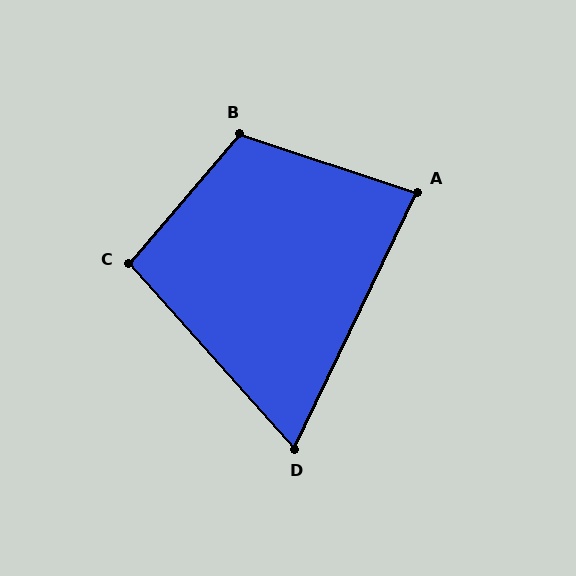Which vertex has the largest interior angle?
B, at approximately 113 degrees.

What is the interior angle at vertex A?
Approximately 82 degrees (acute).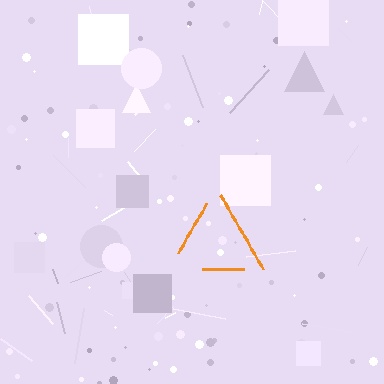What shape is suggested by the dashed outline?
The dashed outline suggests a triangle.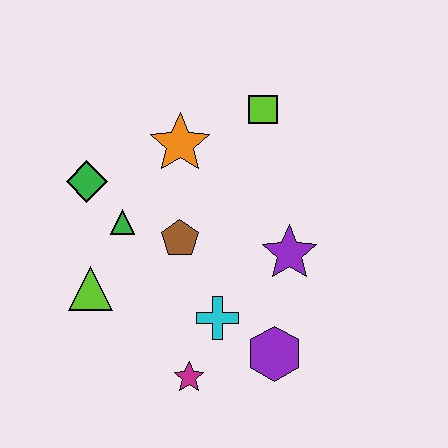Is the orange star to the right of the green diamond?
Yes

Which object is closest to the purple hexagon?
The cyan cross is closest to the purple hexagon.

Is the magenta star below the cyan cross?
Yes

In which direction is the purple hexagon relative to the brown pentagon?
The purple hexagon is below the brown pentagon.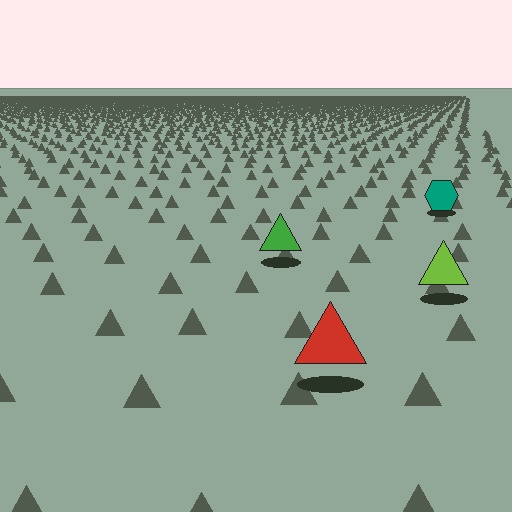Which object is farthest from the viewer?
The teal hexagon is farthest from the viewer. It appears smaller and the ground texture around it is denser.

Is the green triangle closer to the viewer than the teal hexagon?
Yes. The green triangle is closer — you can tell from the texture gradient: the ground texture is coarser near it.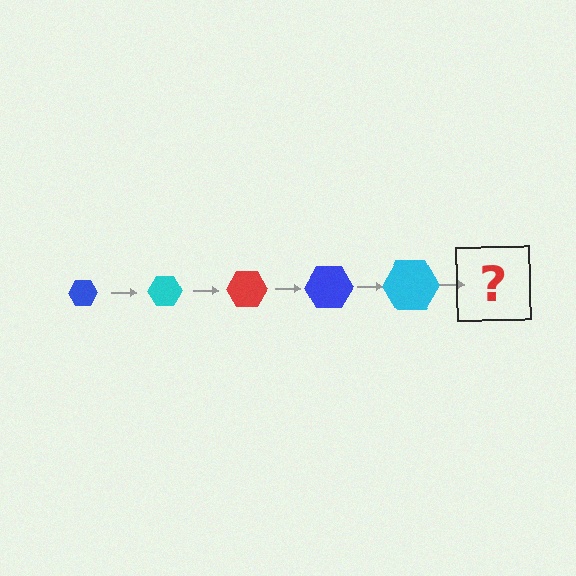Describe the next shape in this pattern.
It should be a red hexagon, larger than the previous one.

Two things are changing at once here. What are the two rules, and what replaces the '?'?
The two rules are that the hexagon grows larger each step and the color cycles through blue, cyan, and red. The '?' should be a red hexagon, larger than the previous one.